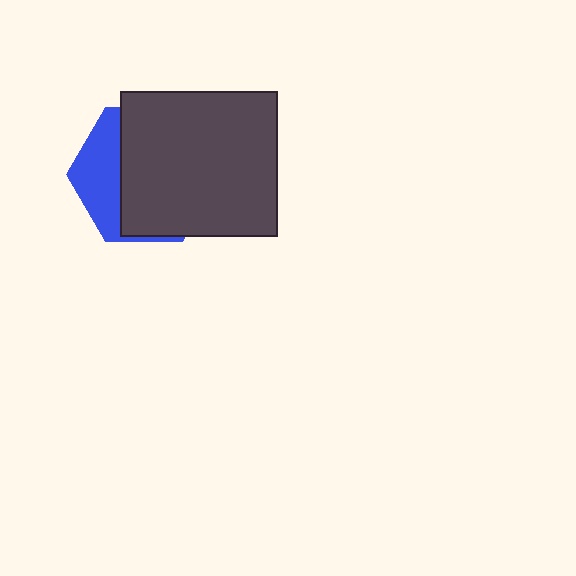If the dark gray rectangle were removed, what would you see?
You would see the complete blue hexagon.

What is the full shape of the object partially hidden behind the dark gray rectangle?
The partially hidden object is a blue hexagon.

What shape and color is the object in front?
The object in front is a dark gray rectangle.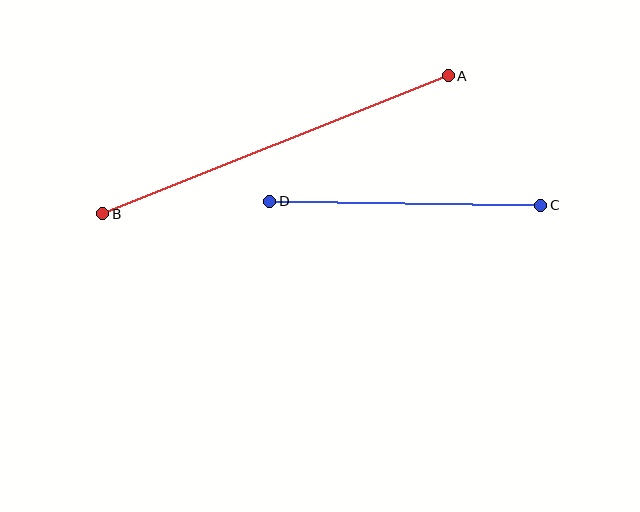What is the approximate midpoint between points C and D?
The midpoint is at approximately (405, 203) pixels.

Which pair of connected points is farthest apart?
Points A and B are farthest apart.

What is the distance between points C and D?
The distance is approximately 271 pixels.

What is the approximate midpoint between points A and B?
The midpoint is at approximately (276, 145) pixels.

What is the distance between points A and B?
The distance is approximately 372 pixels.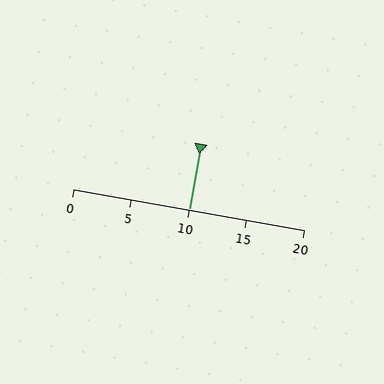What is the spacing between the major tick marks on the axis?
The major ticks are spaced 5 apart.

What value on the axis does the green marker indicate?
The marker indicates approximately 10.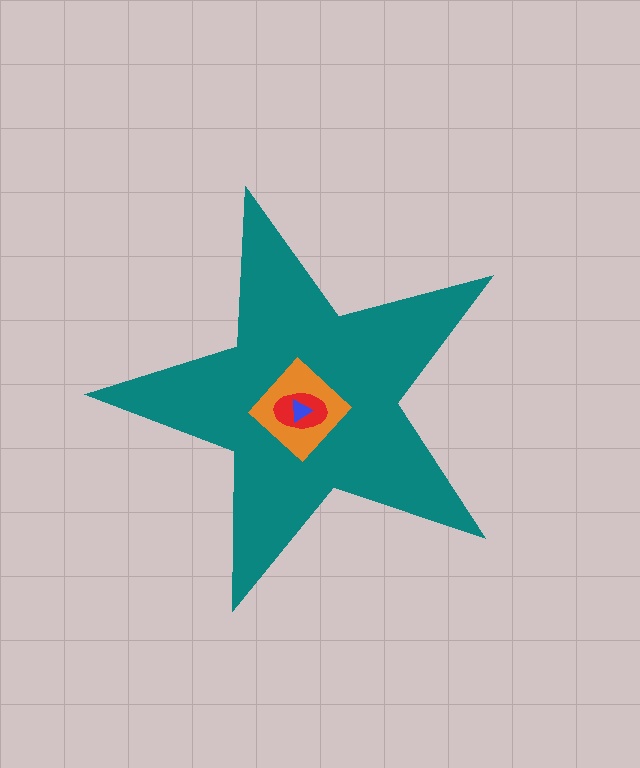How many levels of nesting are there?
4.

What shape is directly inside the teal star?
The orange diamond.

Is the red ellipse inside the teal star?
Yes.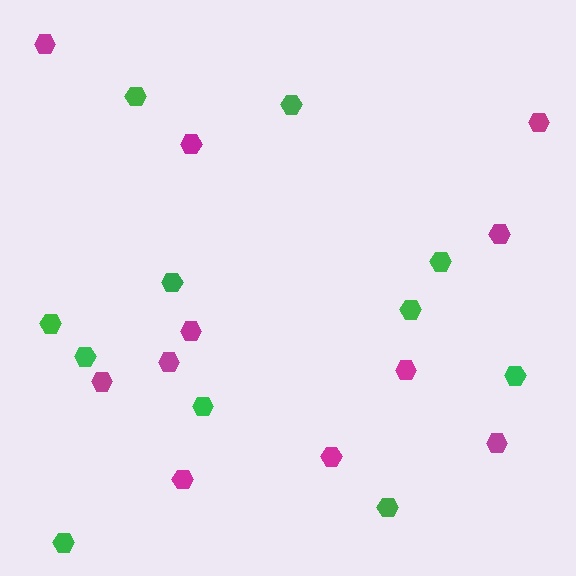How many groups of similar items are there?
There are 2 groups: one group of magenta hexagons (11) and one group of green hexagons (11).